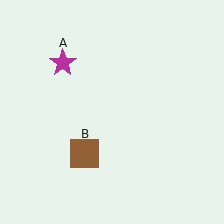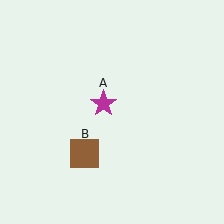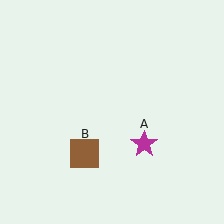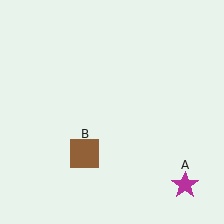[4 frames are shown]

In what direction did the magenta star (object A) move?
The magenta star (object A) moved down and to the right.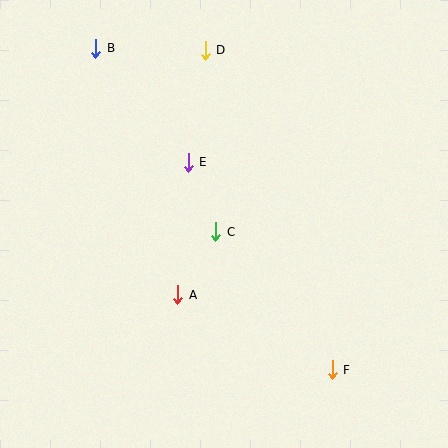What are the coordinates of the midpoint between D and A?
The midpoint between D and A is at (191, 173).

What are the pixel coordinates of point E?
Point E is at (188, 162).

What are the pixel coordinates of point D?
Point D is at (205, 50).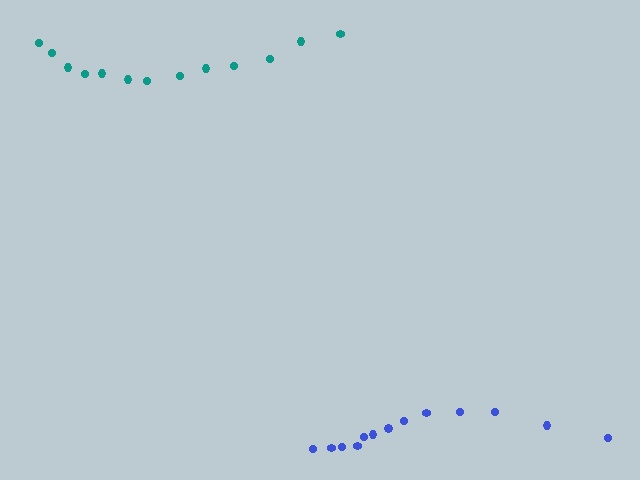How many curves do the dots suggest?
There are 2 distinct paths.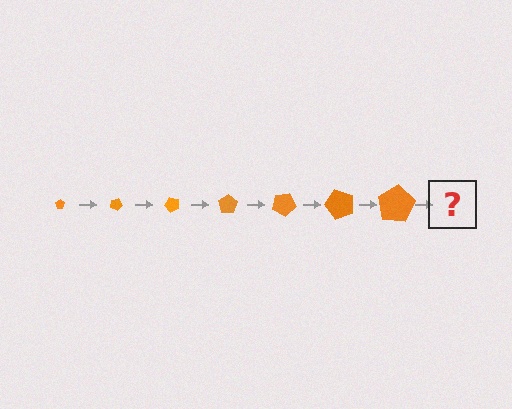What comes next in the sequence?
The next element should be a pentagon, larger than the previous one and rotated 175 degrees from the start.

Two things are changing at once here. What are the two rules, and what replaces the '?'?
The two rules are that the pentagon grows larger each step and it rotates 25 degrees each step. The '?' should be a pentagon, larger than the previous one and rotated 175 degrees from the start.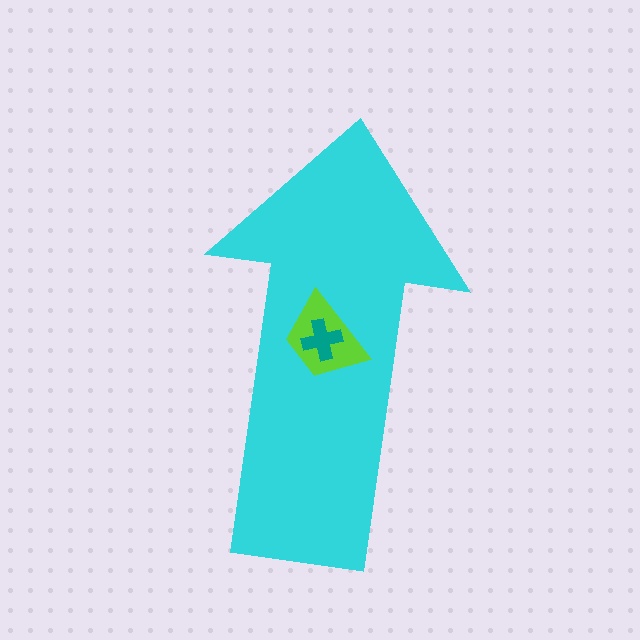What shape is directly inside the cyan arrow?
The lime trapezoid.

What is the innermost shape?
The teal cross.